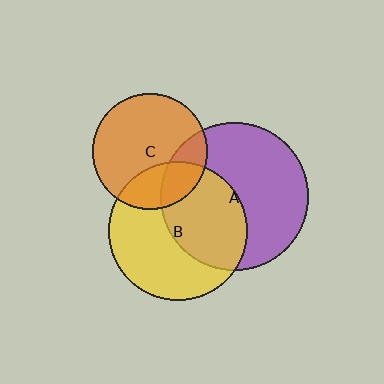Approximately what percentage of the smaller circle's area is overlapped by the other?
Approximately 20%.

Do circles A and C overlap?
Yes.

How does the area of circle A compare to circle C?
Approximately 1.6 times.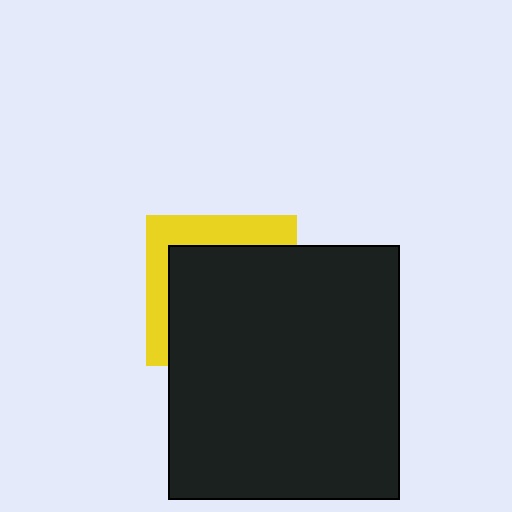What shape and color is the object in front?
The object in front is a black rectangle.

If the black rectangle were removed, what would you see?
You would see the complete yellow square.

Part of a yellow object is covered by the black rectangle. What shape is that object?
It is a square.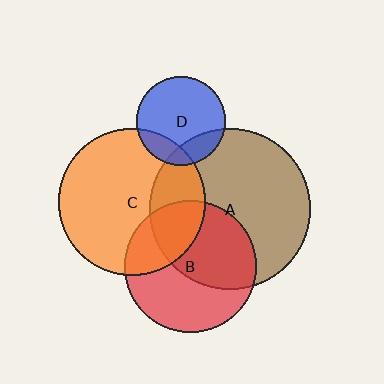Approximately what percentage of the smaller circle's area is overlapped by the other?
Approximately 15%.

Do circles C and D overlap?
Yes.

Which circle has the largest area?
Circle A (brown).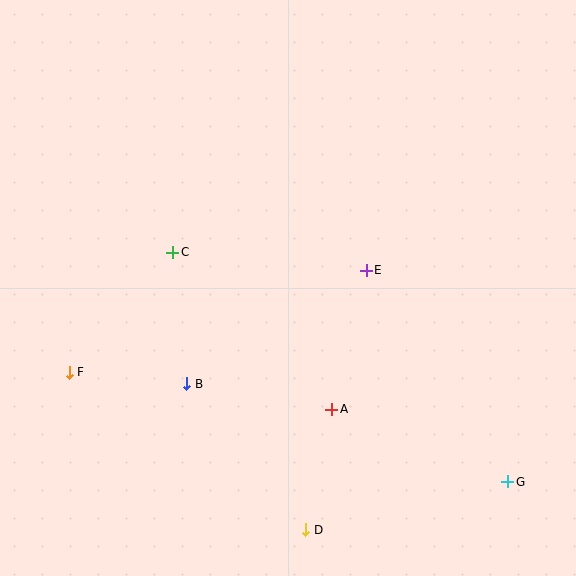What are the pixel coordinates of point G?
Point G is at (508, 482).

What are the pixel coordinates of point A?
Point A is at (332, 409).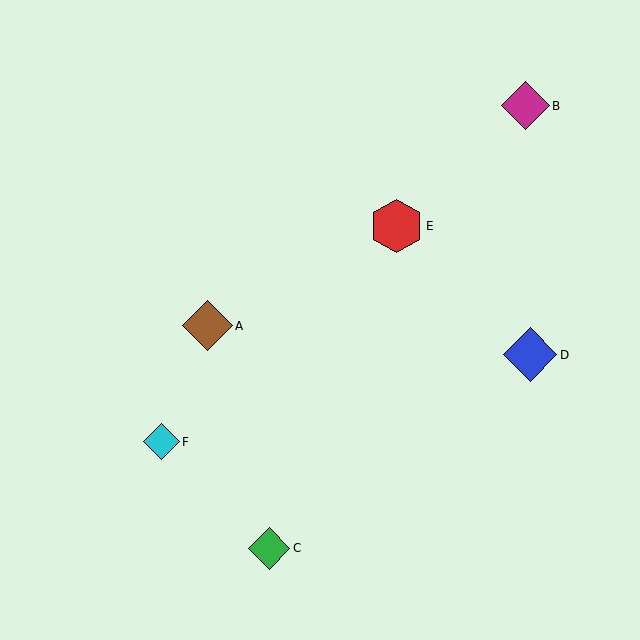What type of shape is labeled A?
Shape A is a brown diamond.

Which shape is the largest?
The blue diamond (labeled D) is the largest.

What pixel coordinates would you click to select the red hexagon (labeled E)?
Click at (397, 226) to select the red hexagon E.